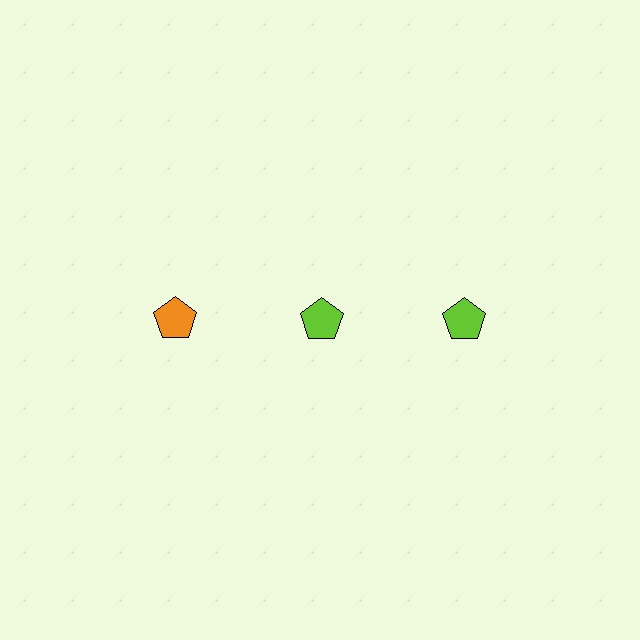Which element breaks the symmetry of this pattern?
The orange pentagon in the top row, leftmost column breaks the symmetry. All other shapes are lime pentagons.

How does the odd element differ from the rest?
It has a different color: orange instead of lime.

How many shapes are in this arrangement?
There are 3 shapes arranged in a grid pattern.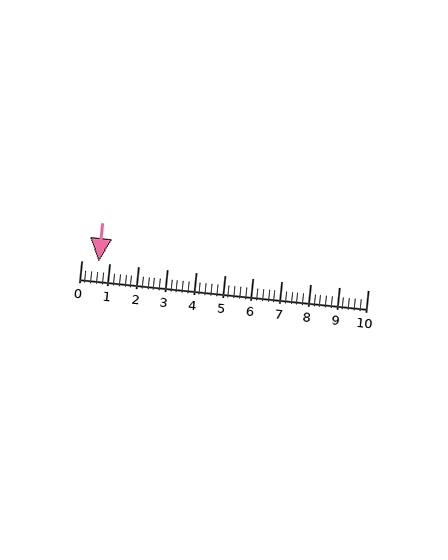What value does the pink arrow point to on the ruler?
The pink arrow points to approximately 0.6.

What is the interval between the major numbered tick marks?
The major tick marks are spaced 1 units apart.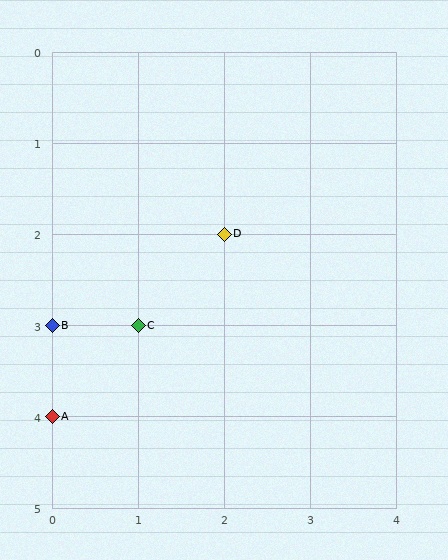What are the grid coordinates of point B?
Point B is at grid coordinates (0, 3).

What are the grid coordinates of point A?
Point A is at grid coordinates (0, 4).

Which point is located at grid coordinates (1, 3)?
Point C is at (1, 3).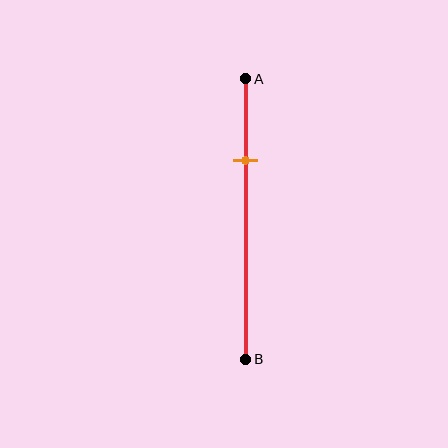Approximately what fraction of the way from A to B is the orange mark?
The orange mark is approximately 30% of the way from A to B.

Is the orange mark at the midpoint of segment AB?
No, the mark is at about 30% from A, not at the 50% midpoint.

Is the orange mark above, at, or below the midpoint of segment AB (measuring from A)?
The orange mark is above the midpoint of segment AB.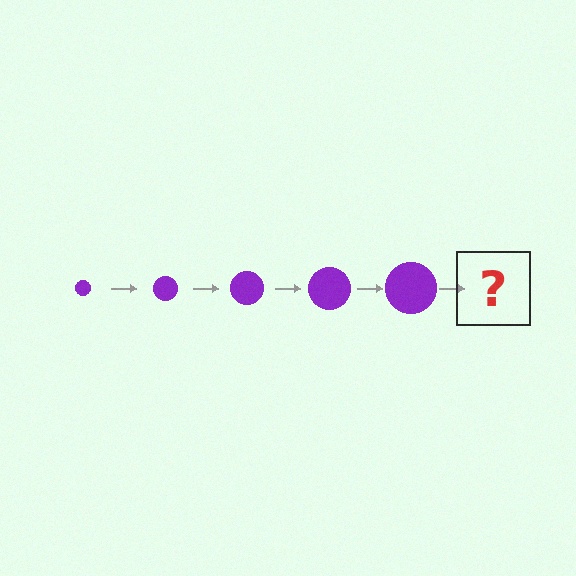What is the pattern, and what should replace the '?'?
The pattern is that the circle gets progressively larger each step. The '?' should be a purple circle, larger than the previous one.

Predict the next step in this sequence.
The next step is a purple circle, larger than the previous one.